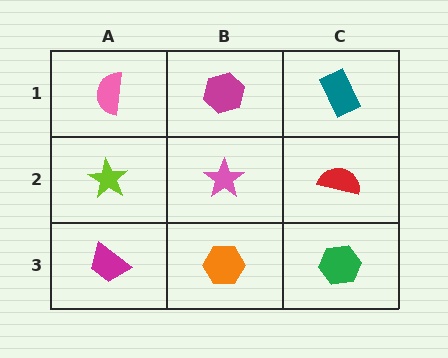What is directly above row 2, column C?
A teal rectangle.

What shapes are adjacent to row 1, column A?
A lime star (row 2, column A), a magenta hexagon (row 1, column B).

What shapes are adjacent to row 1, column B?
A pink star (row 2, column B), a pink semicircle (row 1, column A), a teal rectangle (row 1, column C).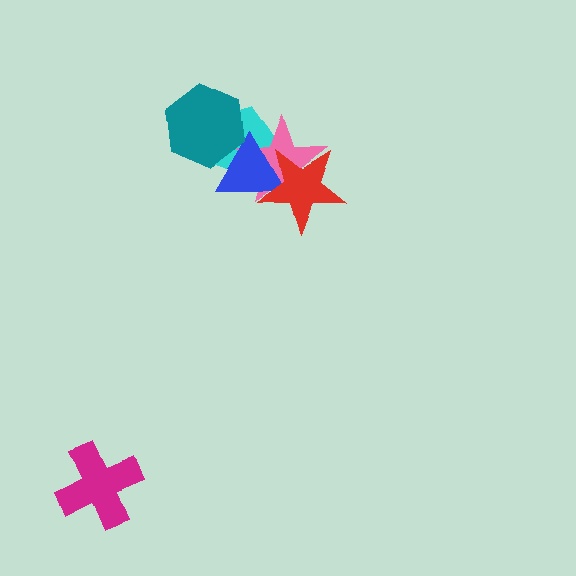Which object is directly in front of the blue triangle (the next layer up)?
The teal hexagon is directly in front of the blue triangle.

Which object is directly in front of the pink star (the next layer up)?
The blue triangle is directly in front of the pink star.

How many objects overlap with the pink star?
3 objects overlap with the pink star.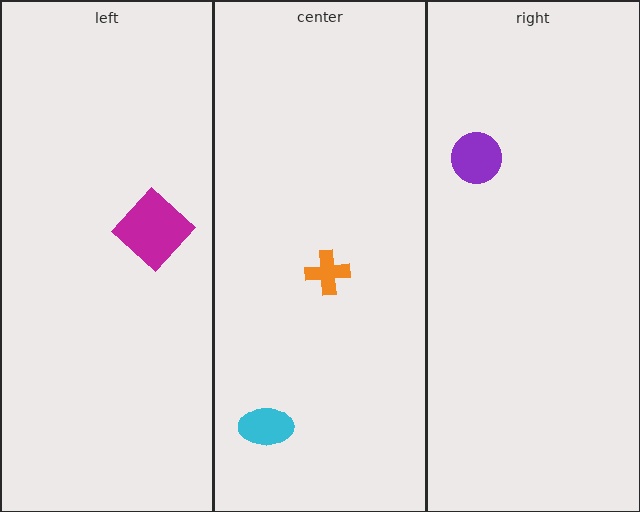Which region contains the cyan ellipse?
The center region.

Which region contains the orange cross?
The center region.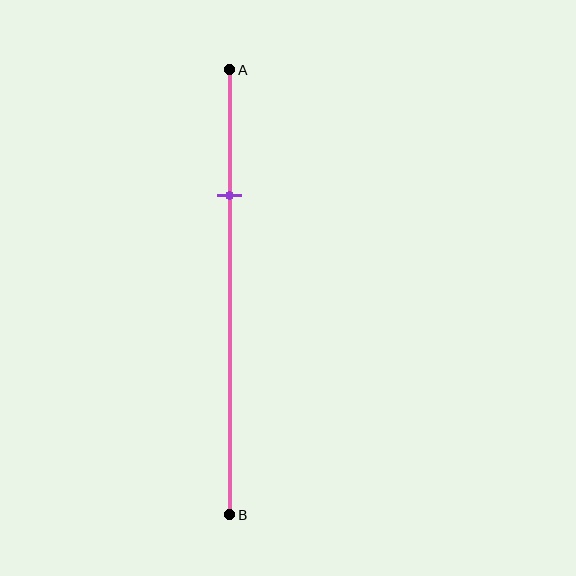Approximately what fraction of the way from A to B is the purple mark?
The purple mark is approximately 30% of the way from A to B.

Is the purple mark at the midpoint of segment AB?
No, the mark is at about 30% from A, not at the 50% midpoint.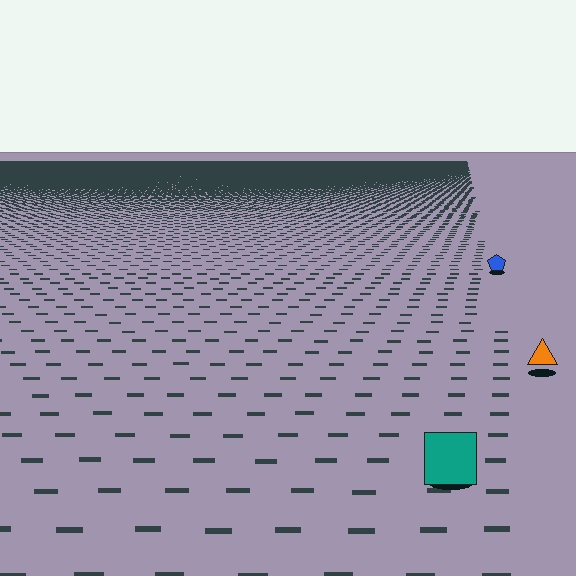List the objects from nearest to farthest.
From nearest to farthest: the teal square, the orange triangle, the blue pentagon.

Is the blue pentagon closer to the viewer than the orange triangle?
No. The orange triangle is closer — you can tell from the texture gradient: the ground texture is coarser near it.